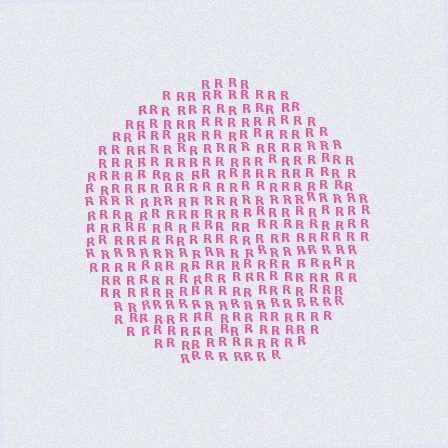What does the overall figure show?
The overall figure shows a circle.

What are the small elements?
The small elements are letter R's.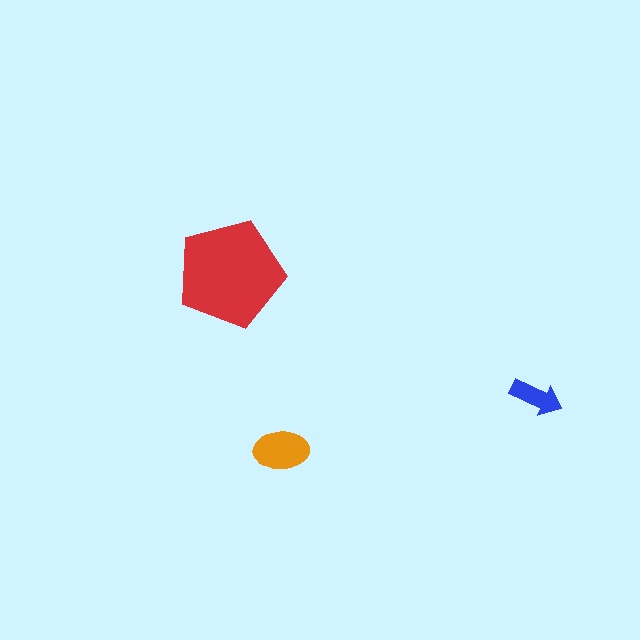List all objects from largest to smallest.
The red pentagon, the orange ellipse, the blue arrow.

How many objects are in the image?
There are 3 objects in the image.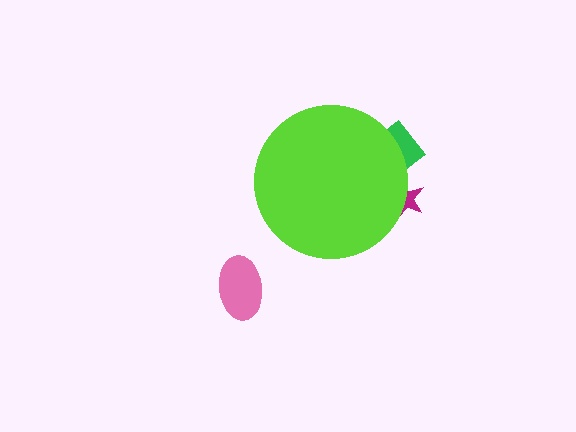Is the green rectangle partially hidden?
Yes, the green rectangle is partially hidden behind the lime circle.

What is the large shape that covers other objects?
A lime circle.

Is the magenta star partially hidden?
Yes, the magenta star is partially hidden behind the lime circle.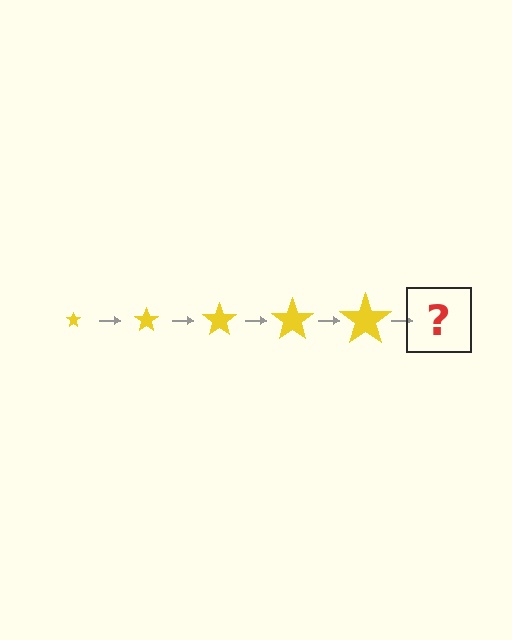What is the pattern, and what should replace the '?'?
The pattern is that the star gets progressively larger each step. The '?' should be a yellow star, larger than the previous one.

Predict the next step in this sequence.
The next step is a yellow star, larger than the previous one.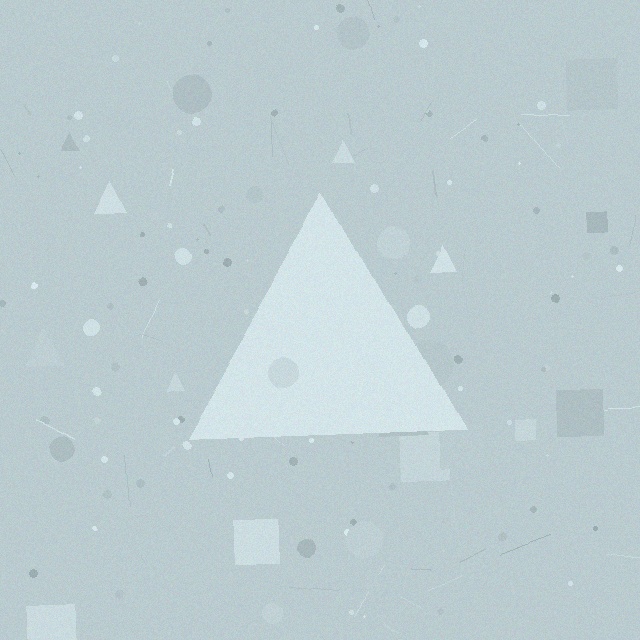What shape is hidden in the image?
A triangle is hidden in the image.